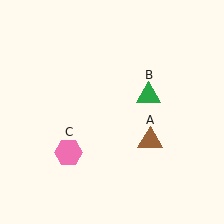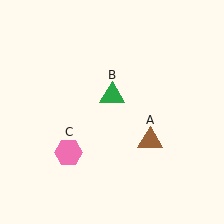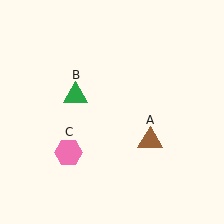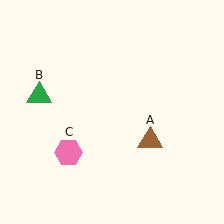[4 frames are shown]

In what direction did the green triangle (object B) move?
The green triangle (object B) moved left.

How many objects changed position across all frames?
1 object changed position: green triangle (object B).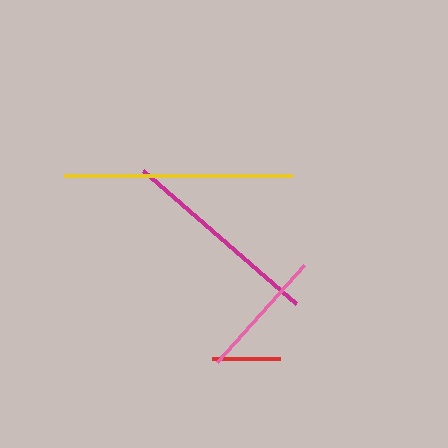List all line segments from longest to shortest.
From longest to shortest: yellow, magenta, pink, red.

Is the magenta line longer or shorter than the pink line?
The magenta line is longer than the pink line.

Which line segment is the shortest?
The red line is the shortest at approximately 67 pixels.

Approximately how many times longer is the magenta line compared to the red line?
The magenta line is approximately 3.0 times the length of the red line.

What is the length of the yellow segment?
The yellow segment is approximately 228 pixels long.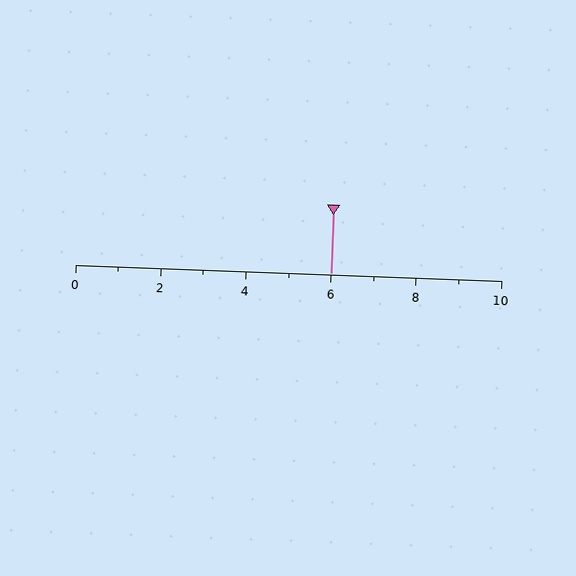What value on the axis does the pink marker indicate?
The marker indicates approximately 6.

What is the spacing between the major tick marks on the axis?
The major ticks are spaced 2 apart.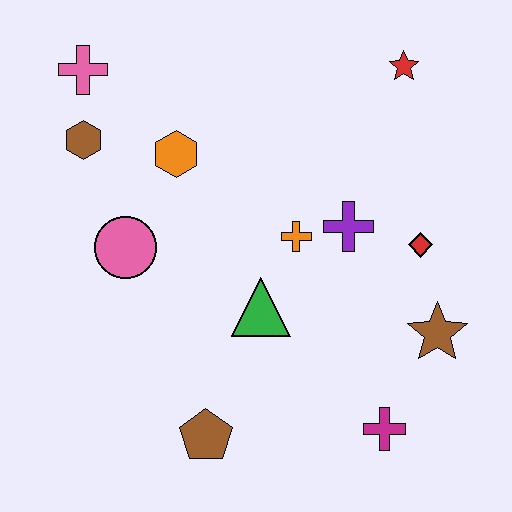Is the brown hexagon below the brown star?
No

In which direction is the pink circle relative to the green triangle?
The pink circle is to the left of the green triangle.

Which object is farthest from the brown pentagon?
The red star is farthest from the brown pentagon.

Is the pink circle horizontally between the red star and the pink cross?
Yes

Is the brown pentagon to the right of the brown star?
No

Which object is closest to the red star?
The purple cross is closest to the red star.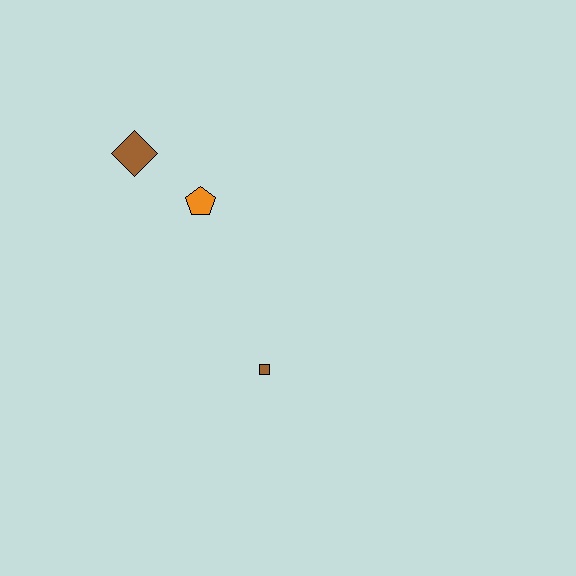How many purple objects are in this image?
There are no purple objects.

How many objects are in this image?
There are 3 objects.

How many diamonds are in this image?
There is 1 diamond.